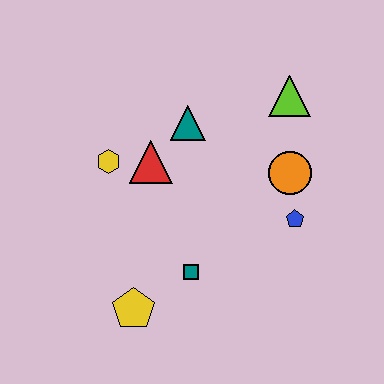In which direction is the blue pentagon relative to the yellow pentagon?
The blue pentagon is to the right of the yellow pentagon.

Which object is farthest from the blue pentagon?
The yellow hexagon is farthest from the blue pentagon.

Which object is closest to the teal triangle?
The red triangle is closest to the teal triangle.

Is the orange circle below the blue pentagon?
No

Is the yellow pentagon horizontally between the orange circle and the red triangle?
No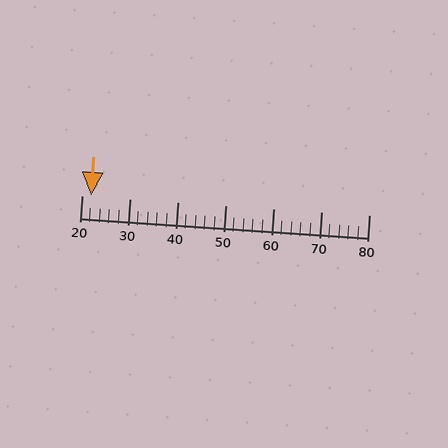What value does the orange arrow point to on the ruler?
The orange arrow points to approximately 22.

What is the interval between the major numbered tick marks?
The major tick marks are spaced 10 units apart.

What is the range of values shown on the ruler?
The ruler shows values from 20 to 80.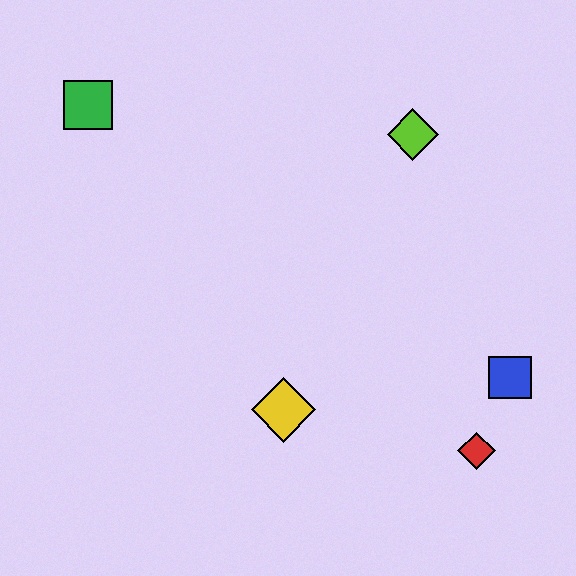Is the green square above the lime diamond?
Yes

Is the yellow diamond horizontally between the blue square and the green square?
Yes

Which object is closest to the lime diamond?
The blue square is closest to the lime diamond.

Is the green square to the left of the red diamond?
Yes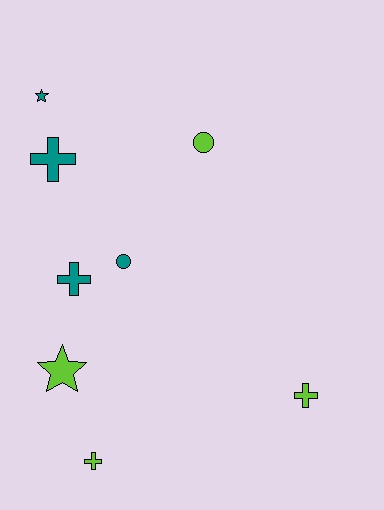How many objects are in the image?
There are 8 objects.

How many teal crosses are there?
There are 2 teal crosses.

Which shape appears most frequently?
Cross, with 4 objects.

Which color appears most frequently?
Teal, with 4 objects.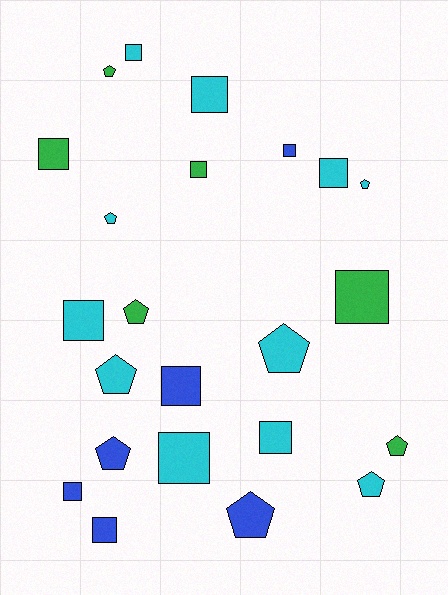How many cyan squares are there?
There are 6 cyan squares.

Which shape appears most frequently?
Square, with 13 objects.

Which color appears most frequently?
Cyan, with 11 objects.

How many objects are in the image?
There are 23 objects.